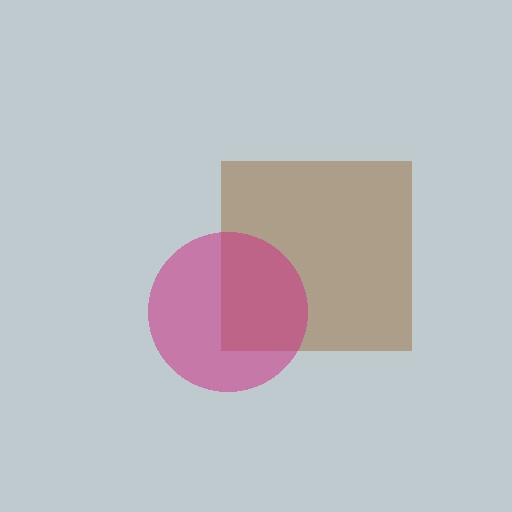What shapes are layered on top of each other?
The layered shapes are: a brown square, a magenta circle.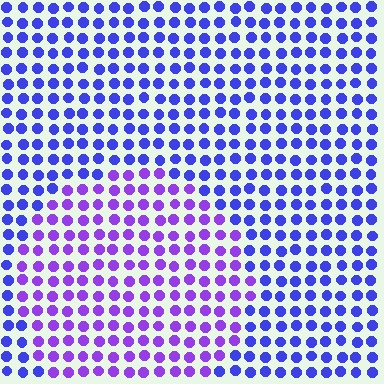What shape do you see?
I see a circle.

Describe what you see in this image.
The image is filled with small blue elements in a uniform arrangement. A circle-shaped region is visible where the elements are tinted to a slightly different hue, forming a subtle color boundary.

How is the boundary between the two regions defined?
The boundary is defined purely by a slight shift in hue (about 33 degrees). Spacing, size, and orientation are identical on both sides.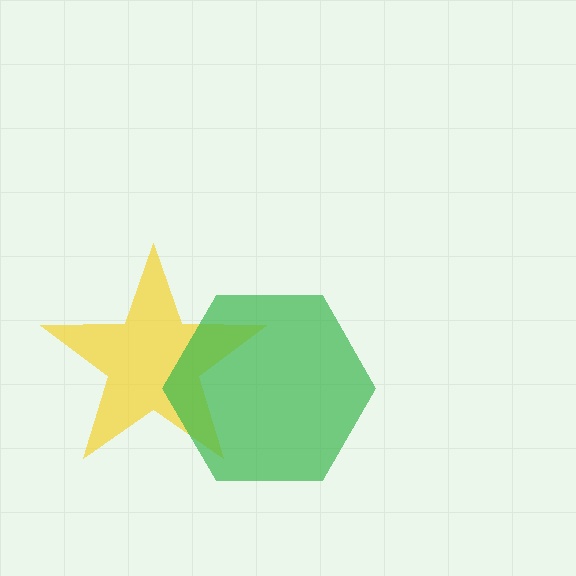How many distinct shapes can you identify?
There are 2 distinct shapes: a yellow star, a green hexagon.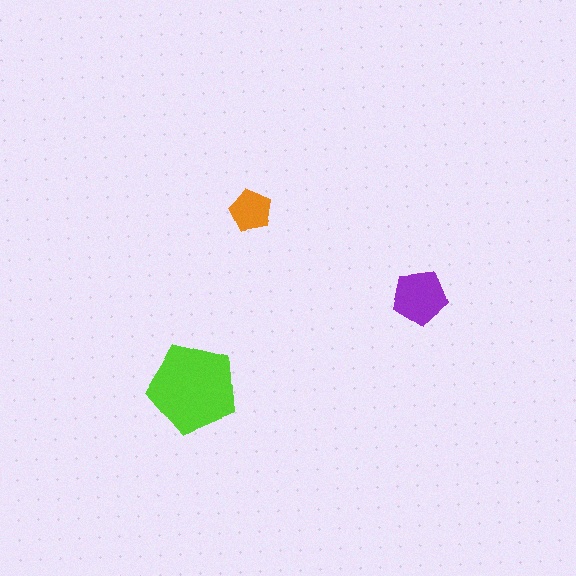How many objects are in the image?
There are 3 objects in the image.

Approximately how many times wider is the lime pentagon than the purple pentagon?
About 1.5 times wider.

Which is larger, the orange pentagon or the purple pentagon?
The purple one.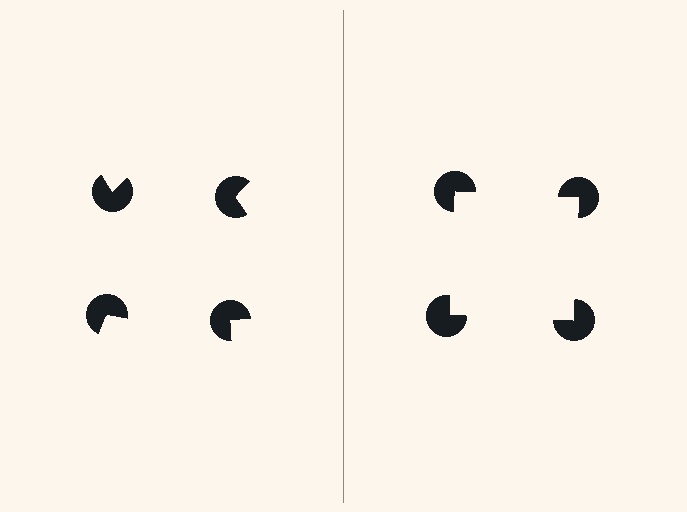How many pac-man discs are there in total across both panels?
8 — 4 on each side.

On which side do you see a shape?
An illusory square appears on the right side. On the left side the wedge cuts are rotated, so no coherent shape forms.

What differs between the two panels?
The pac-man discs are positioned identically on both sides; only the wedge orientations differ. On the right they align to a square; on the left they are misaligned.